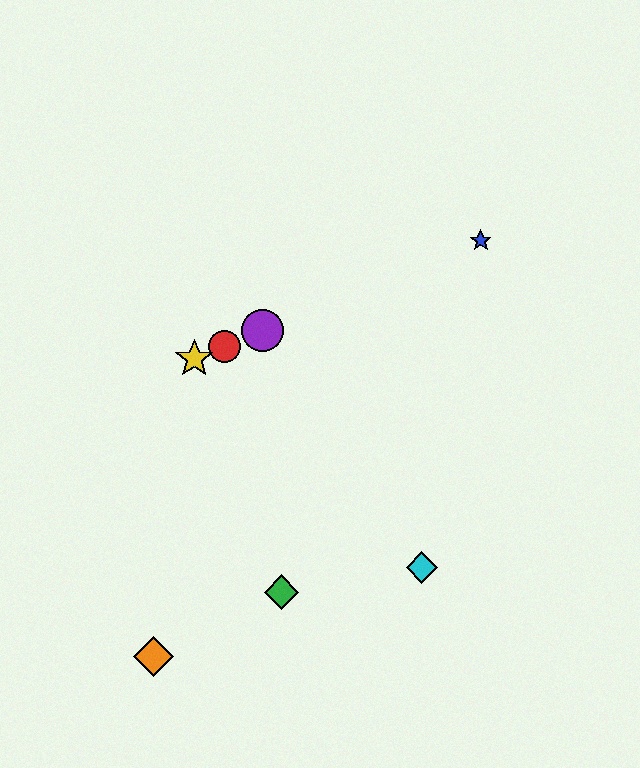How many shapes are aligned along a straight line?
4 shapes (the red circle, the blue star, the yellow star, the purple circle) are aligned along a straight line.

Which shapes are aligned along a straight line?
The red circle, the blue star, the yellow star, the purple circle are aligned along a straight line.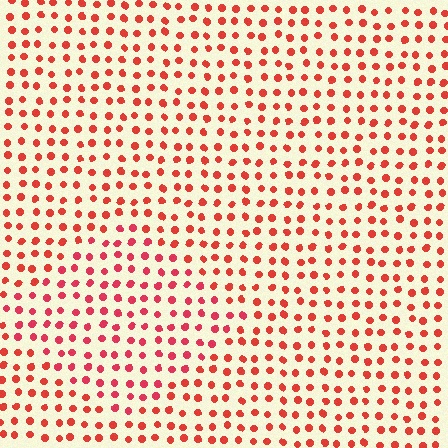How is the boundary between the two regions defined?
The boundary is defined purely by a slight shift in hue (about 15 degrees). Spacing, size, and orientation are identical on both sides.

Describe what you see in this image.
The image is filled with small red elements in a uniform arrangement. A diamond-shaped region is visible where the elements are tinted to a slightly different hue, forming a subtle color boundary.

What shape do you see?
I see a diamond.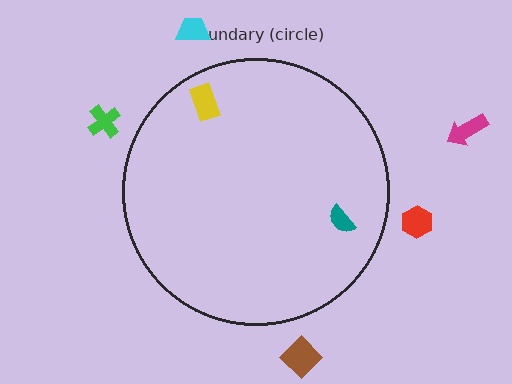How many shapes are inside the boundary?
2 inside, 5 outside.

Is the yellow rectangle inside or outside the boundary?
Inside.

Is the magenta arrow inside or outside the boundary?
Outside.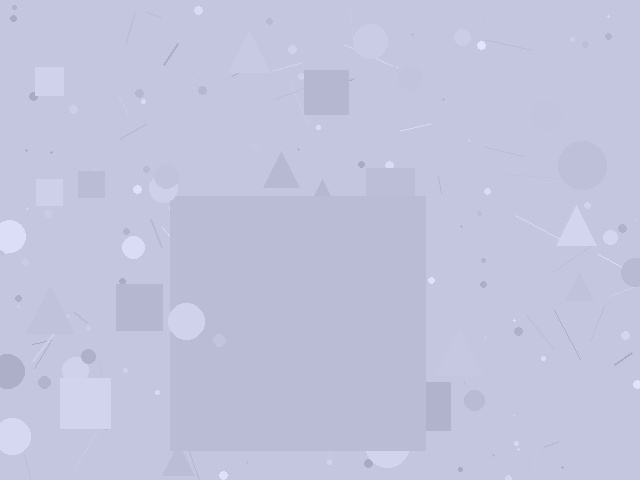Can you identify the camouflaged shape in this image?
The camouflaged shape is a square.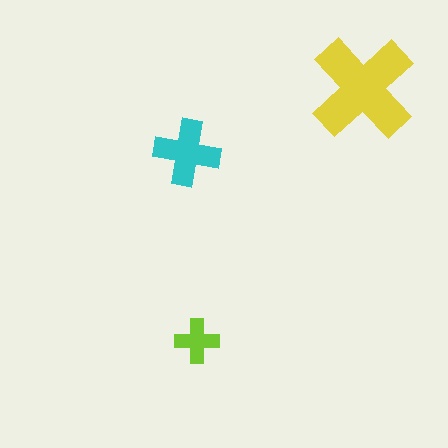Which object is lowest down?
The lime cross is bottommost.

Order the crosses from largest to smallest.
the yellow one, the cyan one, the lime one.